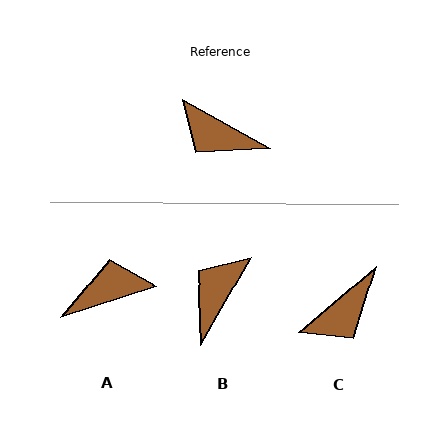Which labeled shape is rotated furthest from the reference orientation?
A, about 133 degrees away.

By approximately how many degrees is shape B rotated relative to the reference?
Approximately 90 degrees clockwise.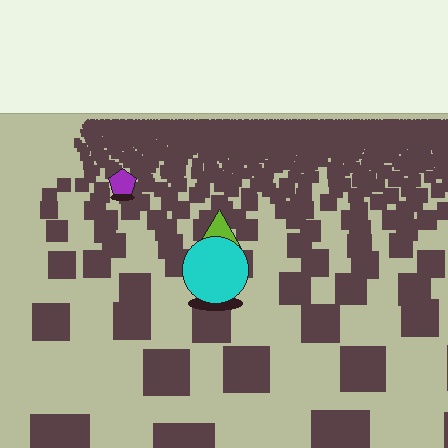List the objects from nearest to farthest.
From nearest to farthest: the cyan circle, the lime triangle, the purple pentagon.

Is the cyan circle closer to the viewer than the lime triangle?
Yes. The cyan circle is closer — you can tell from the texture gradient: the ground texture is coarser near it.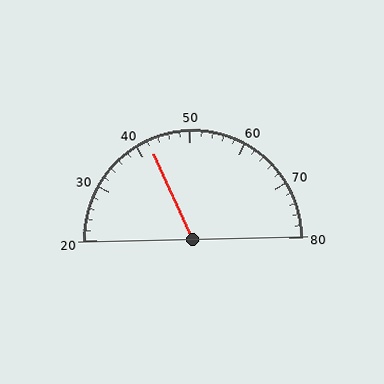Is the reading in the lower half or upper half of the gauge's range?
The reading is in the lower half of the range (20 to 80).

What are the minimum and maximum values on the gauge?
The gauge ranges from 20 to 80.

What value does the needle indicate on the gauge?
The needle indicates approximately 42.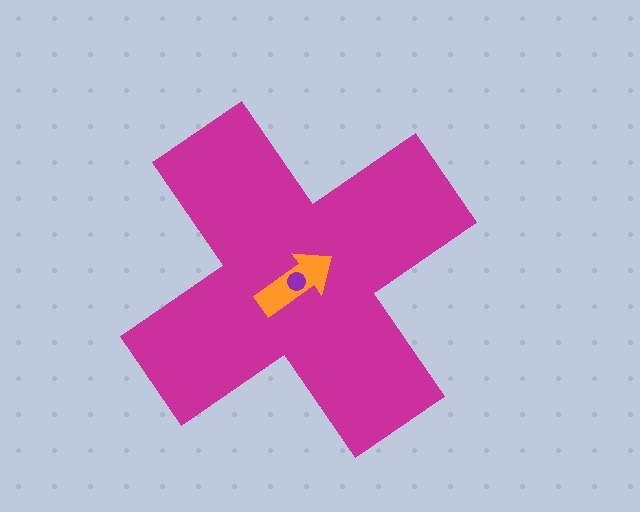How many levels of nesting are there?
3.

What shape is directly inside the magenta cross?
The orange arrow.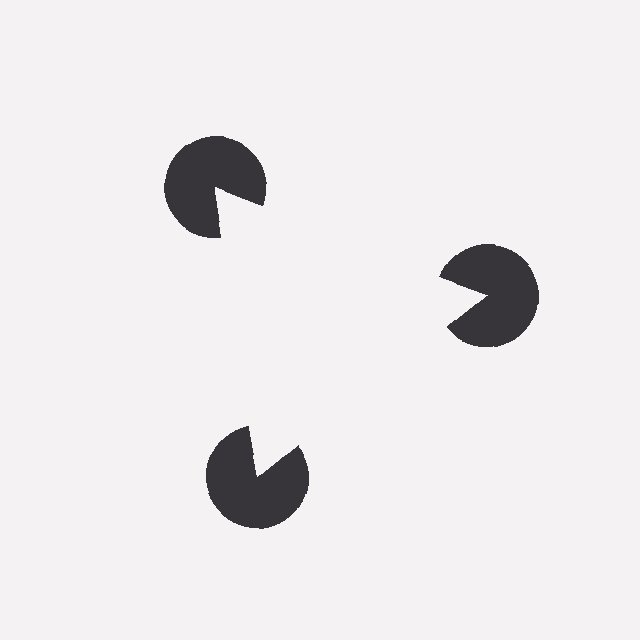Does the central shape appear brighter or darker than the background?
It typically appears slightly brighter than the background, even though no actual brightness change is drawn.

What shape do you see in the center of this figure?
An illusory triangle — its edges are inferred from the aligned wedge cuts in the pac-man discs, not physically drawn.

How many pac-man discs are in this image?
There are 3 — one at each vertex of the illusory triangle.